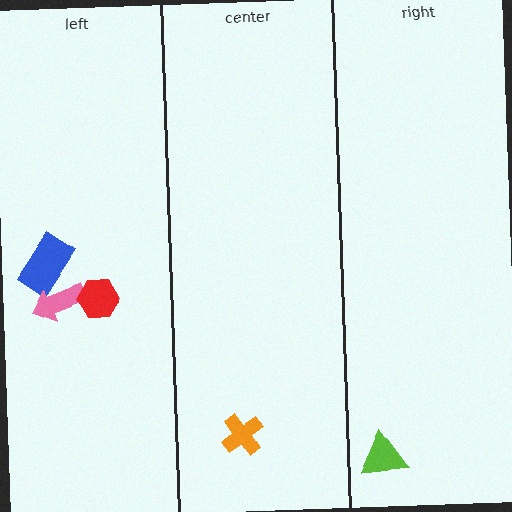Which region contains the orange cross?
The center region.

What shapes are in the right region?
The lime triangle.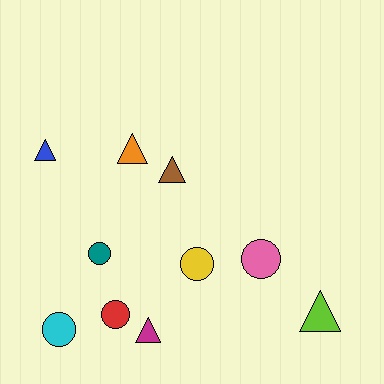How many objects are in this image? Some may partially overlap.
There are 10 objects.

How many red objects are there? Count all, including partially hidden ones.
There is 1 red object.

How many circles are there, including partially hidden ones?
There are 5 circles.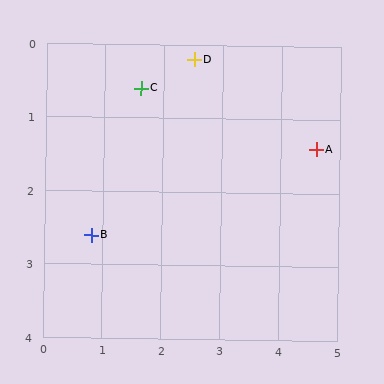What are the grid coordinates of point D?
Point D is at approximately (2.5, 0.2).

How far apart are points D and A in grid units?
Points D and A are about 2.4 grid units apart.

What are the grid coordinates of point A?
Point A is at approximately (4.6, 1.4).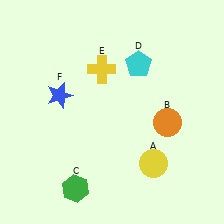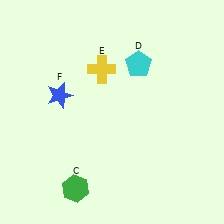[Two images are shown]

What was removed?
The yellow circle (A), the orange circle (B) were removed in Image 2.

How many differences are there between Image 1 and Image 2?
There are 2 differences between the two images.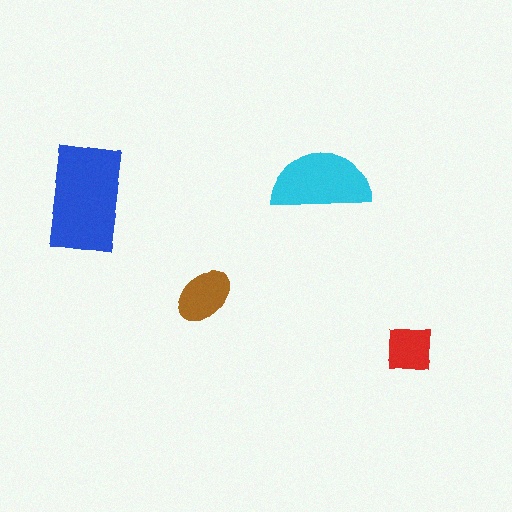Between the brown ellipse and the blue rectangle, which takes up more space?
The blue rectangle.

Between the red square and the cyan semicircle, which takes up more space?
The cyan semicircle.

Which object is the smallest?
The red square.